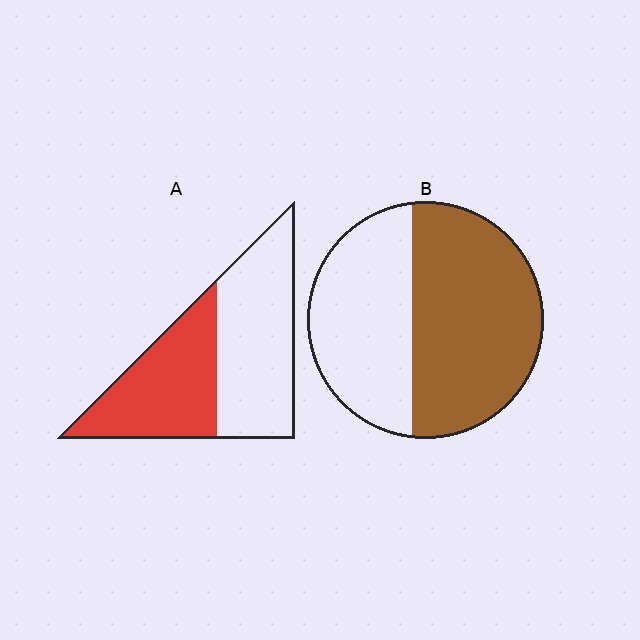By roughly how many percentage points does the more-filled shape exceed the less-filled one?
By roughly 10 percentage points (B over A).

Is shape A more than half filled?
No.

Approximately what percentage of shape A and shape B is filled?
A is approximately 45% and B is approximately 55%.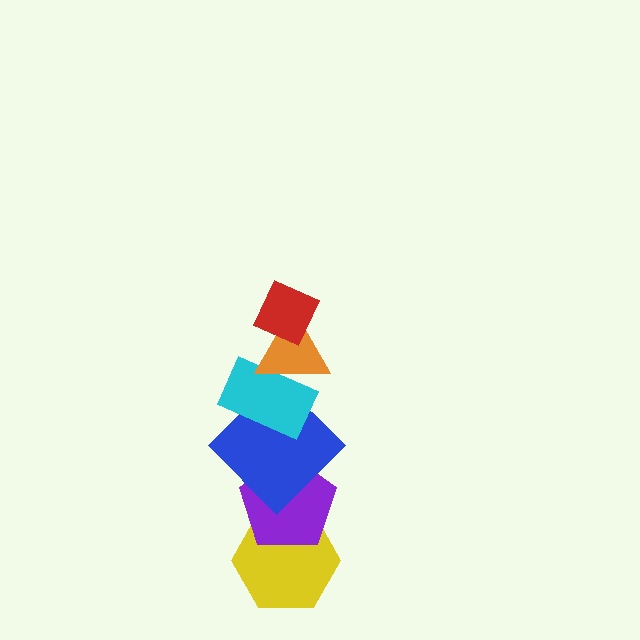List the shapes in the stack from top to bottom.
From top to bottom: the red diamond, the orange triangle, the cyan rectangle, the blue diamond, the purple pentagon, the yellow hexagon.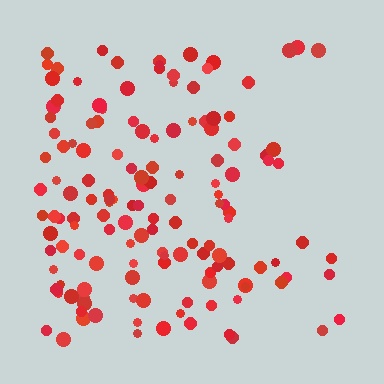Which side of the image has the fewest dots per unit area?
The right.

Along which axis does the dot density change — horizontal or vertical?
Horizontal.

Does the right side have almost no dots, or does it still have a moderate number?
Still a moderate number, just noticeably fewer than the left.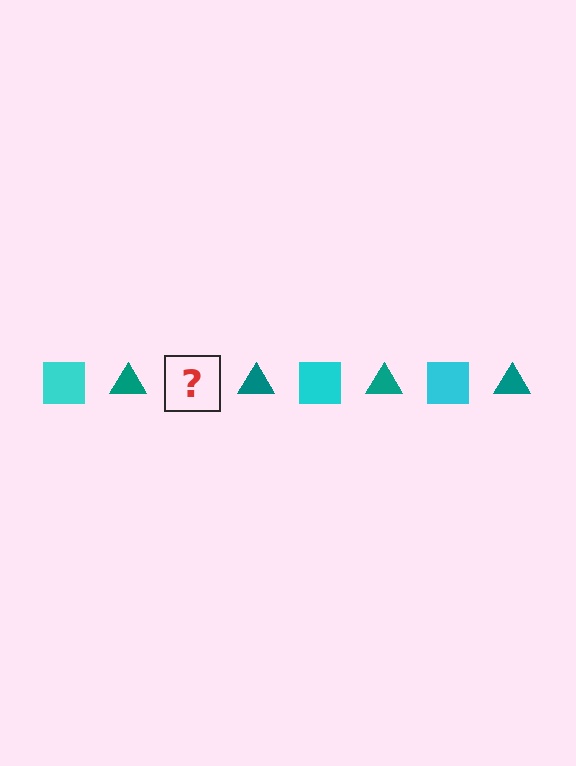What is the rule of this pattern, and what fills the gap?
The rule is that the pattern alternates between cyan square and teal triangle. The gap should be filled with a cyan square.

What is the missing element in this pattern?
The missing element is a cyan square.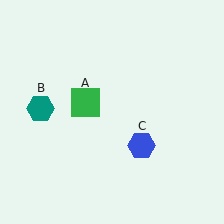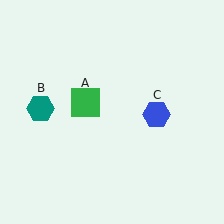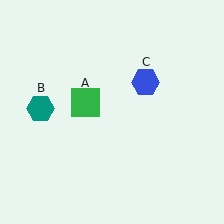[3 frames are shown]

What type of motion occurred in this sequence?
The blue hexagon (object C) rotated counterclockwise around the center of the scene.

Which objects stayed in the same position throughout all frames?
Green square (object A) and teal hexagon (object B) remained stationary.